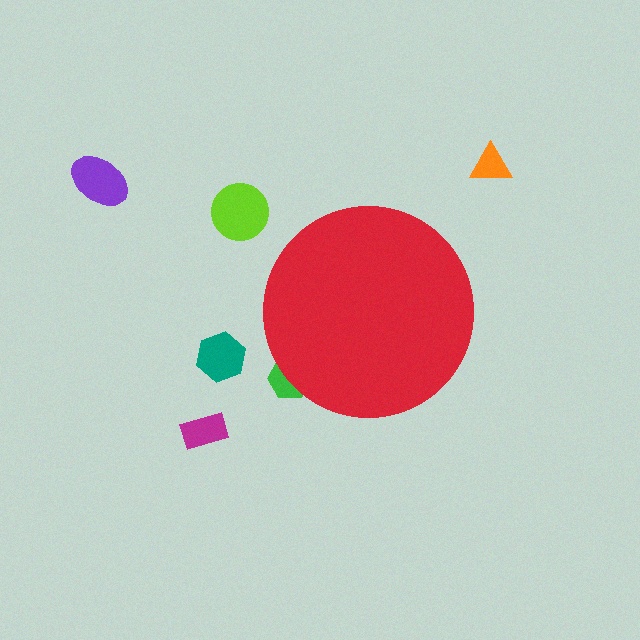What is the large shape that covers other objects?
A red circle.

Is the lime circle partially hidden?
No, the lime circle is fully visible.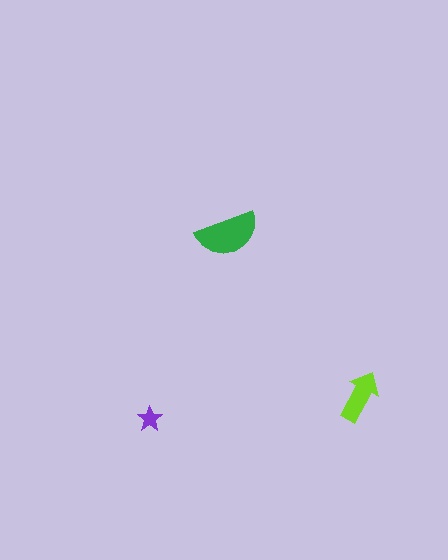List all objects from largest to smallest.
The green semicircle, the lime arrow, the purple star.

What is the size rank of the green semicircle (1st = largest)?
1st.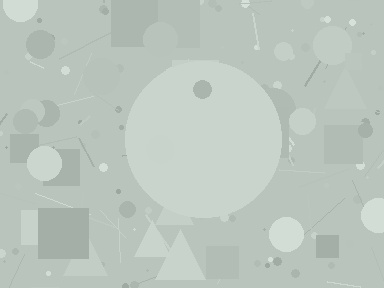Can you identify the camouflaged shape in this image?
The camouflaged shape is a circle.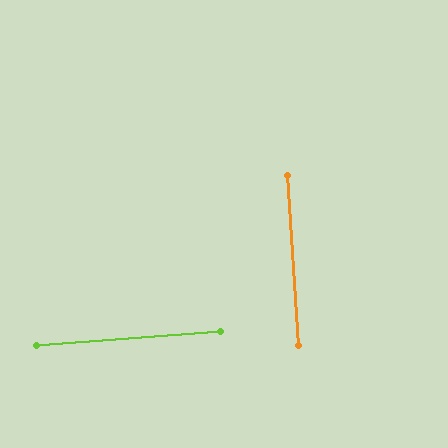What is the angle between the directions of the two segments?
Approximately 89 degrees.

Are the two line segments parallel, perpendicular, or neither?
Perpendicular — they meet at approximately 89°.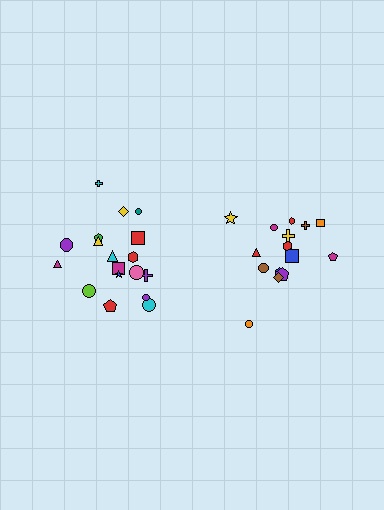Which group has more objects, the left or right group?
The left group.